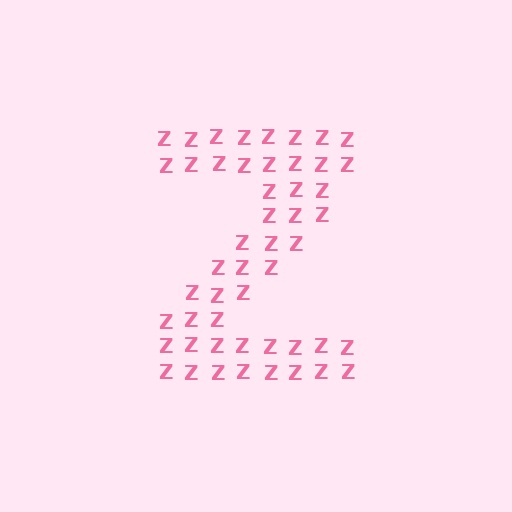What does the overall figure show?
The overall figure shows the letter Z.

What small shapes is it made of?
It is made of small letter Z's.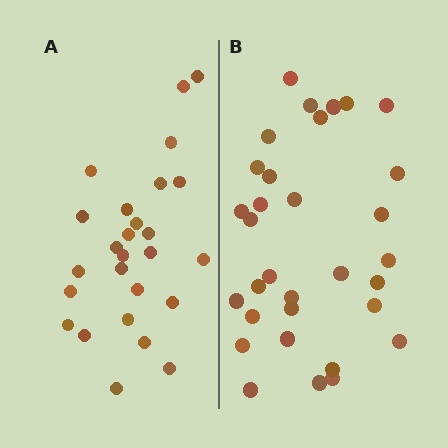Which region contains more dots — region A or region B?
Region B (the right region) has more dots.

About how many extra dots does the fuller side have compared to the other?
Region B has about 6 more dots than region A.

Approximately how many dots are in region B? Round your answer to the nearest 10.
About 30 dots. (The exact count is 32, which rounds to 30.)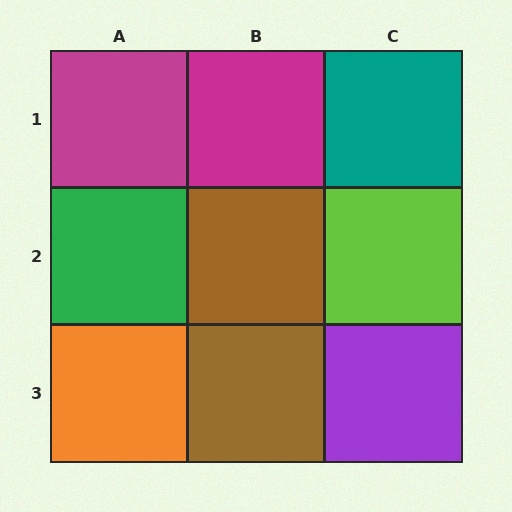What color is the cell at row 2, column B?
Brown.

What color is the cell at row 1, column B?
Magenta.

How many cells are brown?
2 cells are brown.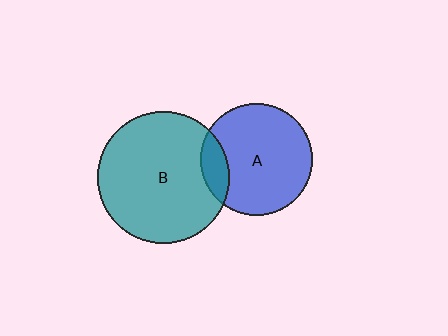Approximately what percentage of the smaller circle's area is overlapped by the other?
Approximately 15%.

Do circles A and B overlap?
Yes.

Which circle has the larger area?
Circle B (teal).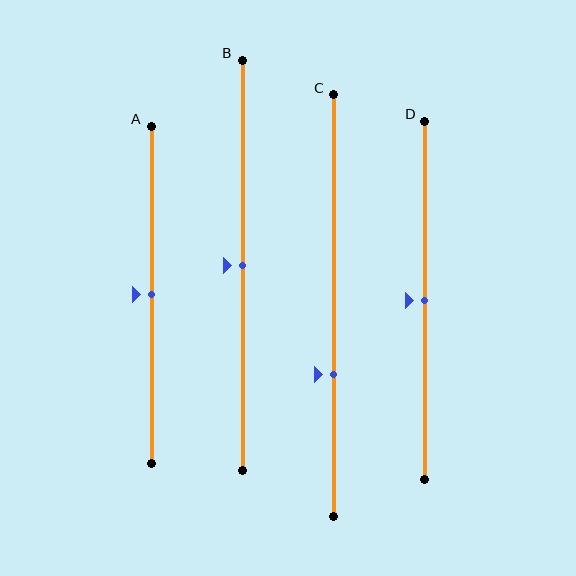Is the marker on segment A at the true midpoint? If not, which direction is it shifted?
Yes, the marker on segment A is at the true midpoint.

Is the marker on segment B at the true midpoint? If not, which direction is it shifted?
Yes, the marker on segment B is at the true midpoint.